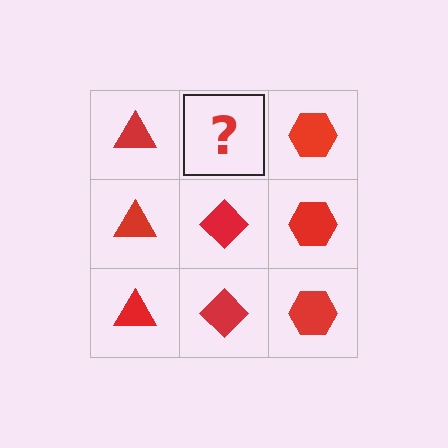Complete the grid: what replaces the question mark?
The question mark should be replaced with a red diamond.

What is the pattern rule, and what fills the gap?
The rule is that each column has a consistent shape. The gap should be filled with a red diamond.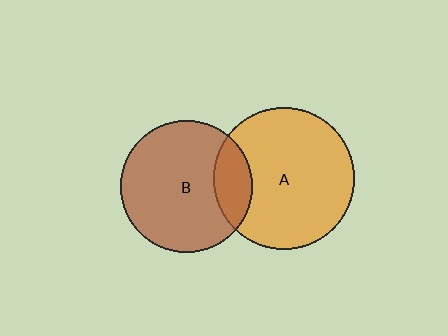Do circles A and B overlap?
Yes.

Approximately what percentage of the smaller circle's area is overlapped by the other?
Approximately 20%.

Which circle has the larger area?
Circle A (orange).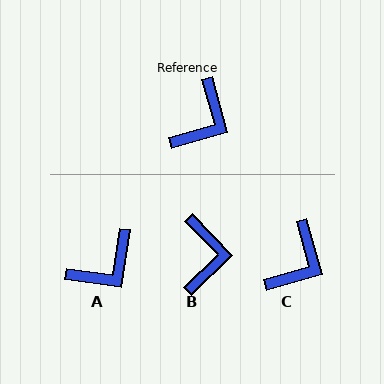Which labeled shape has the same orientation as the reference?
C.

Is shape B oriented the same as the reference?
No, it is off by about 28 degrees.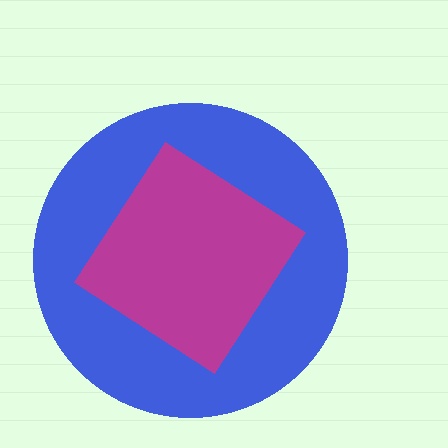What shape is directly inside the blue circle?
The magenta diamond.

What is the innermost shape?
The magenta diamond.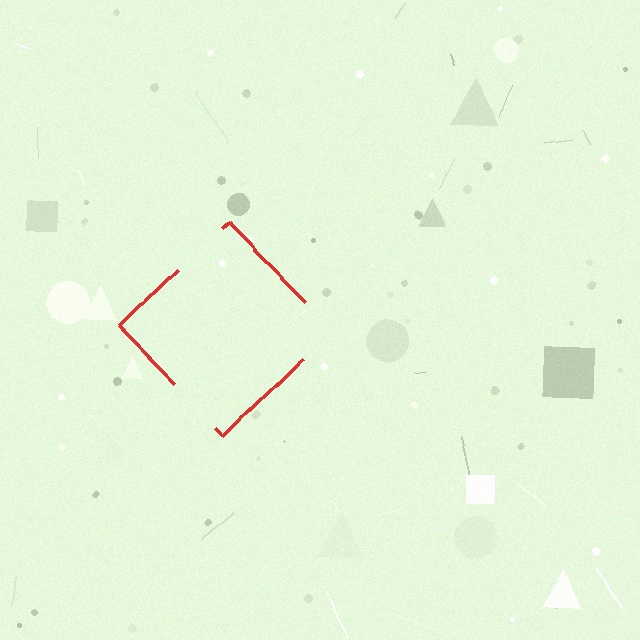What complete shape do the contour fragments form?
The contour fragments form a diamond.